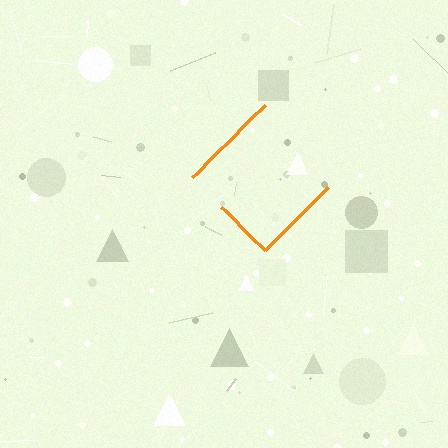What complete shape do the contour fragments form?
The contour fragments form a diamond.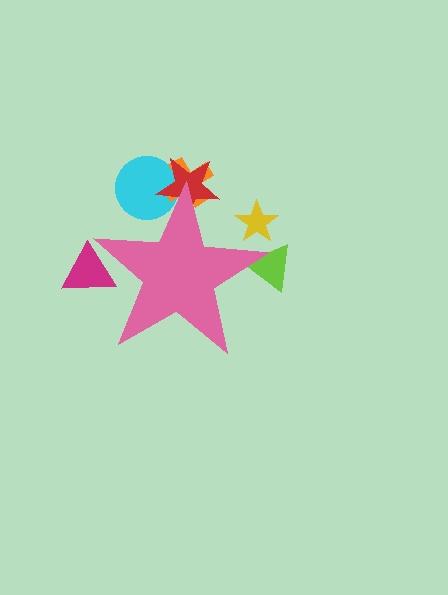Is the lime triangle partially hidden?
Yes, the lime triangle is partially hidden behind the pink star.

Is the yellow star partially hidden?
Yes, the yellow star is partially hidden behind the pink star.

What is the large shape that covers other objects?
A pink star.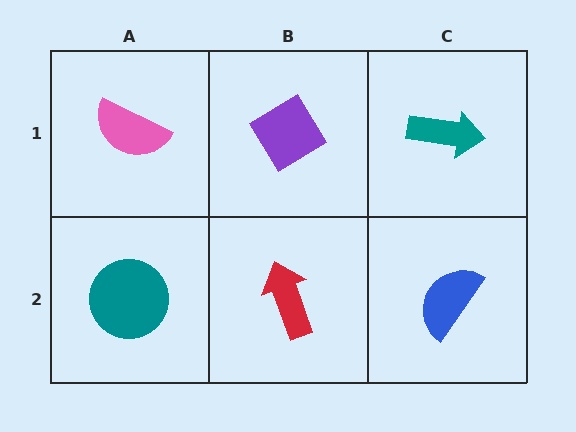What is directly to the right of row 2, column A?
A red arrow.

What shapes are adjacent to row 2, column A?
A pink semicircle (row 1, column A), a red arrow (row 2, column B).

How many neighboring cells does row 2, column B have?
3.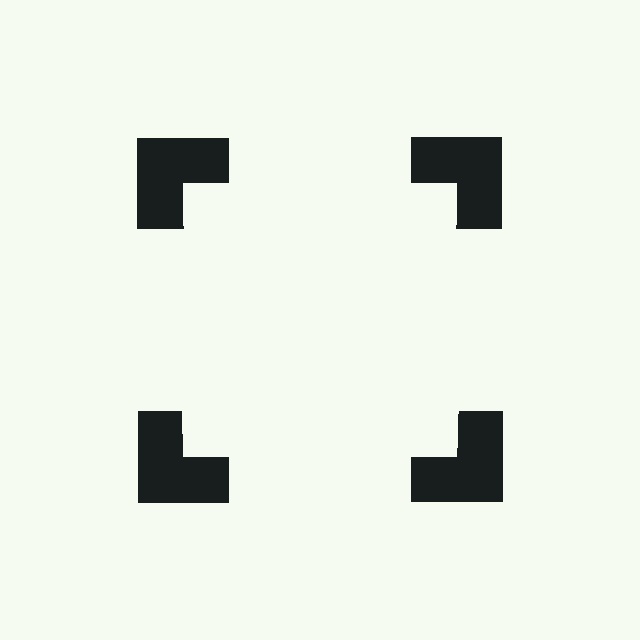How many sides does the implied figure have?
4 sides.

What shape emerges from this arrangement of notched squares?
An illusory square — its edges are inferred from the aligned wedge cuts in the notched squares, not physically drawn.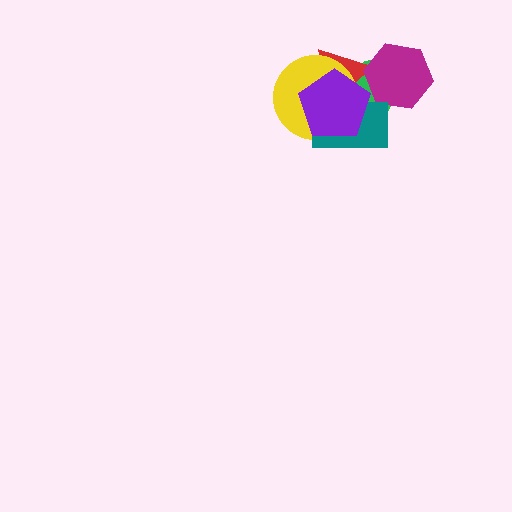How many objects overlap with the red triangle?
5 objects overlap with the red triangle.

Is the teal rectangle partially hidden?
Yes, it is partially covered by another shape.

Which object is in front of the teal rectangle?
The purple pentagon is in front of the teal rectangle.